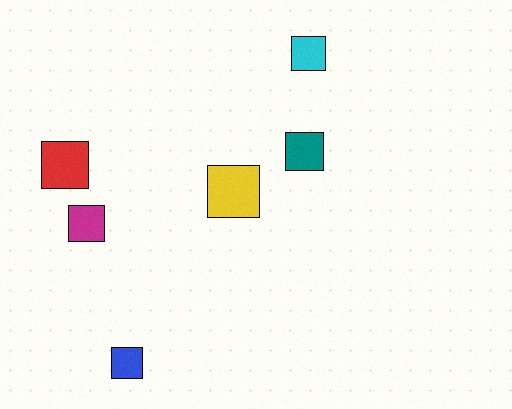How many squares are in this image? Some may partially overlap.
There are 6 squares.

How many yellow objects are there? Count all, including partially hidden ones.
There is 1 yellow object.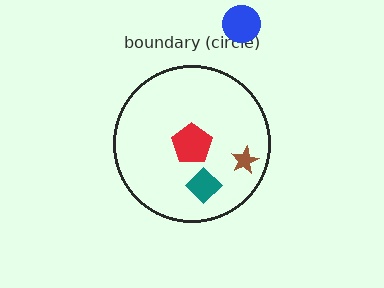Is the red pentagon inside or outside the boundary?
Inside.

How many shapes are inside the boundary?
3 inside, 1 outside.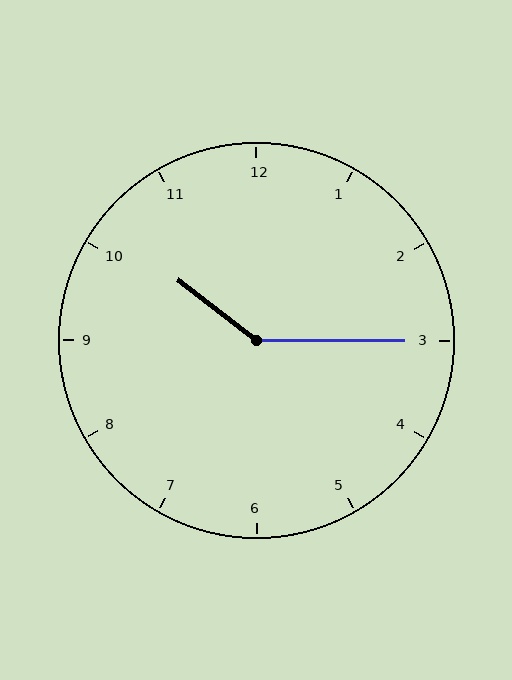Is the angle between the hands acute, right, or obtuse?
It is obtuse.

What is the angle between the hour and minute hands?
Approximately 142 degrees.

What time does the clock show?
10:15.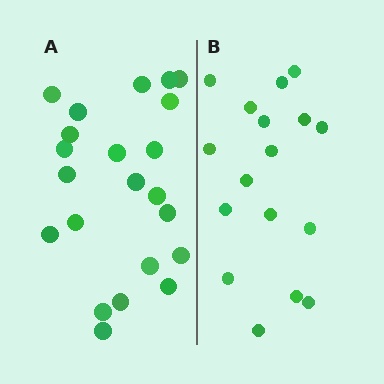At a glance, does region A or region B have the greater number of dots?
Region A (the left region) has more dots.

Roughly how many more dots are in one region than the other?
Region A has about 5 more dots than region B.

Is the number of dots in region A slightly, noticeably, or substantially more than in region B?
Region A has noticeably more, but not dramatically so. The ratio is roughly 1.3 to 1.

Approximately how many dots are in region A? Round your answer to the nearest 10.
About 20 dots. (The exact count is 22, which rounds to 20.)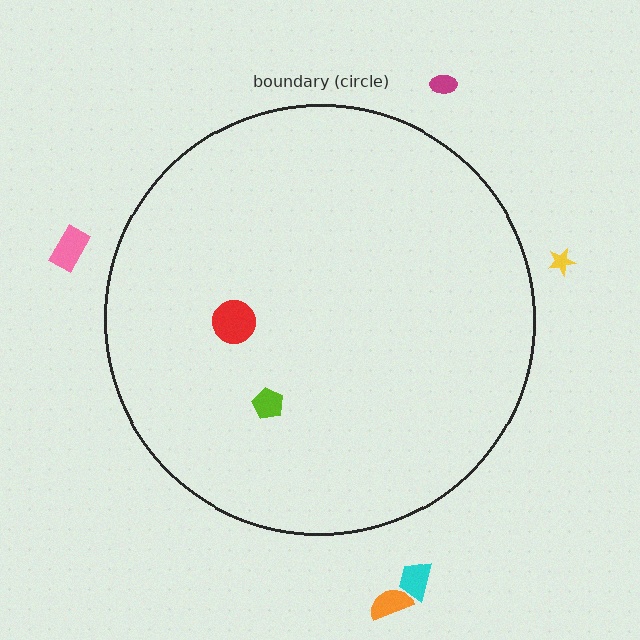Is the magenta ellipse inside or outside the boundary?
Outside.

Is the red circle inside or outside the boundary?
Inside.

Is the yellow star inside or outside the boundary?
Outside.